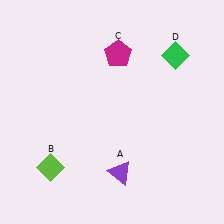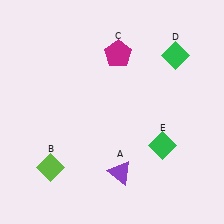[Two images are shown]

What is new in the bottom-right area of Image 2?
A green diamond (E) was added in the bottom-right area of Image 2.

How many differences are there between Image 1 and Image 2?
There is 1 difference between the two images.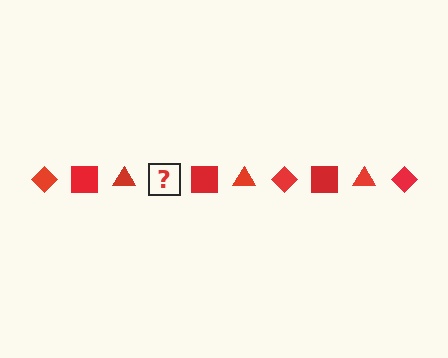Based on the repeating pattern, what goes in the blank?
The blank should be a red diamond.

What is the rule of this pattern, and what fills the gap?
The rule is that the pattern cycles through diamond, square, triangle shapes in red. The gap should be filled with a red diamond.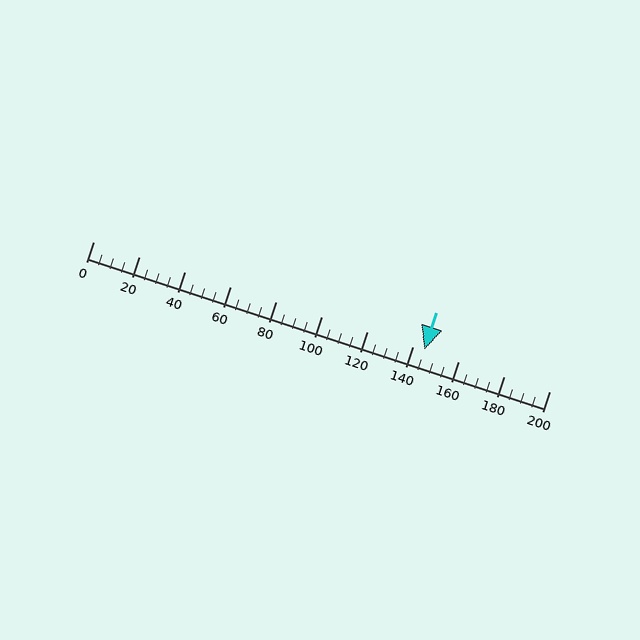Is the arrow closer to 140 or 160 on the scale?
The arrow is closer to 140.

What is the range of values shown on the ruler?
The ruler shows values from 0 to 200.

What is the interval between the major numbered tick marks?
The major tick marks are spaced 20 units apart.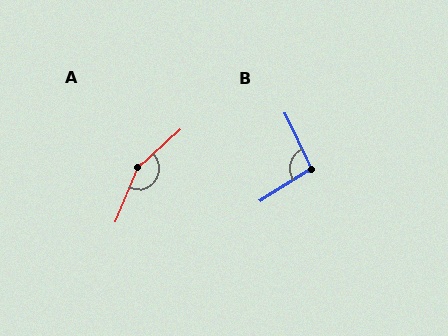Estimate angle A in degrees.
Approximately 155 degrees.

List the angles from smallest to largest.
B (96°), A (155°).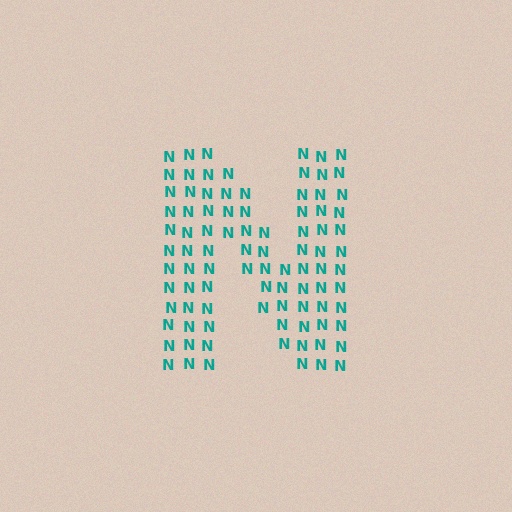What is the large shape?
The large shape is the letter N.